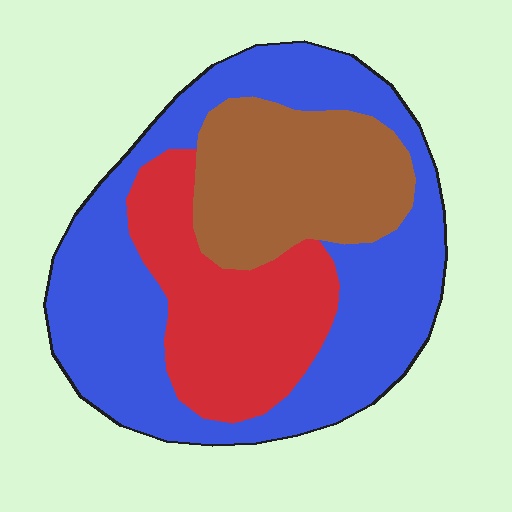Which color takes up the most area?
Blue, at roughly 50%.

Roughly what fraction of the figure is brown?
Brown takes up less than a quarter of the figure.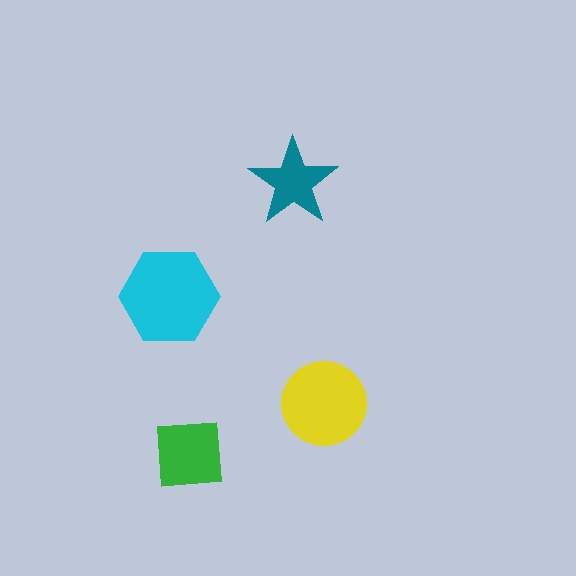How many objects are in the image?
There are 4 objects in the image.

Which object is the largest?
The cyan hexagon.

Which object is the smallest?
The teal star.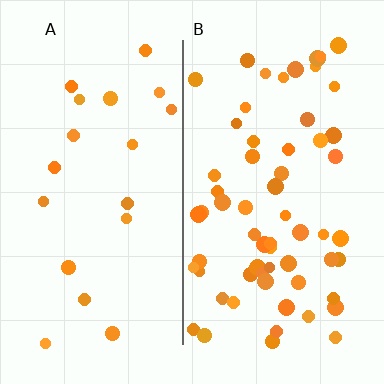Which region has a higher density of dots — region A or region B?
B (the right).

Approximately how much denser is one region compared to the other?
Approximately 3.2× — region B over region A.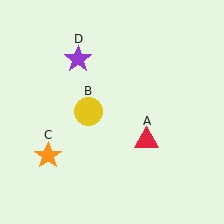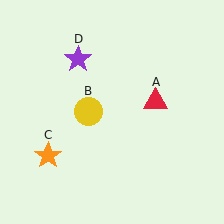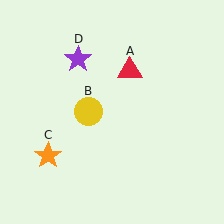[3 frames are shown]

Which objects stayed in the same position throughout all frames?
Yellow circle (object B) and orange star (object C) and purple star (object D) remained stationary.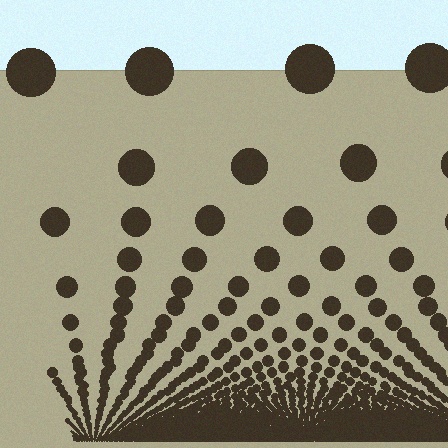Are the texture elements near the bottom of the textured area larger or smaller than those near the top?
Smaller. The gradient is inverted — elements near the bottom are smaller and denser.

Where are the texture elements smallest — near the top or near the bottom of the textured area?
Near the bottom.